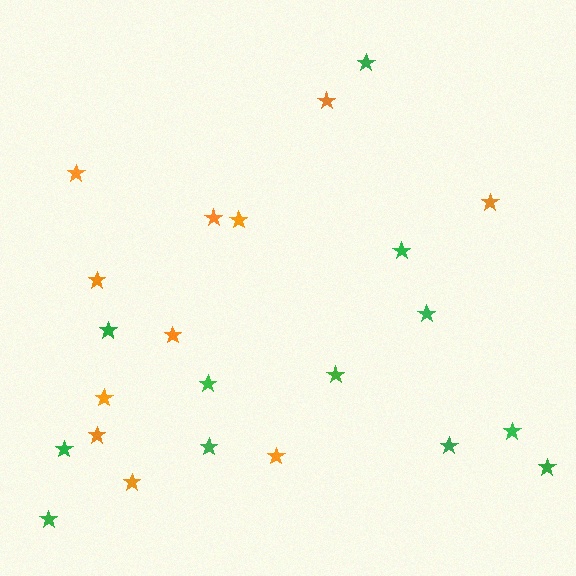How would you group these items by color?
There are 2 groups: one group of green stars (12) and one group of orange stars (11).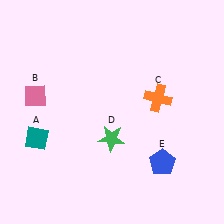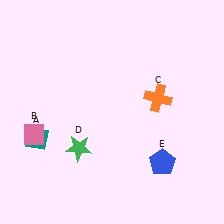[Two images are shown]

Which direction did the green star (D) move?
The green star (D) moved left.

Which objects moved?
The objects that moved are: the pink diamond (B), the green star (D).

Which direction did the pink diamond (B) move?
The pink diamond (B) moved down.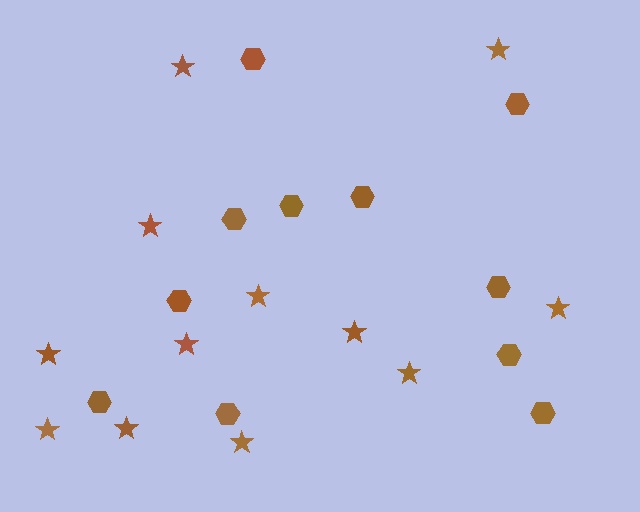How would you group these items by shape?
There are 2 groups: one group of stars (12) and one group of hexagons (11).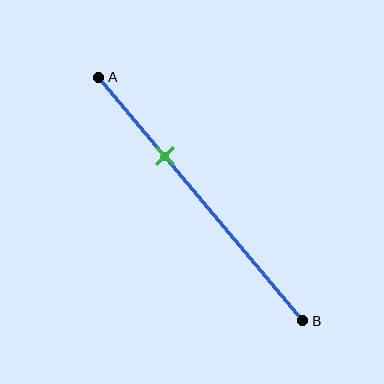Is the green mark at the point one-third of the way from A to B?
Yes, the mark is approximately at the one-third point.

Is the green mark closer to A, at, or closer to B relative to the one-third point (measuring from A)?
The green mark is approximately at the one-third point of segment AB.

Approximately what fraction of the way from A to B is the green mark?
The green mark is approximately 30% of the way from A to B.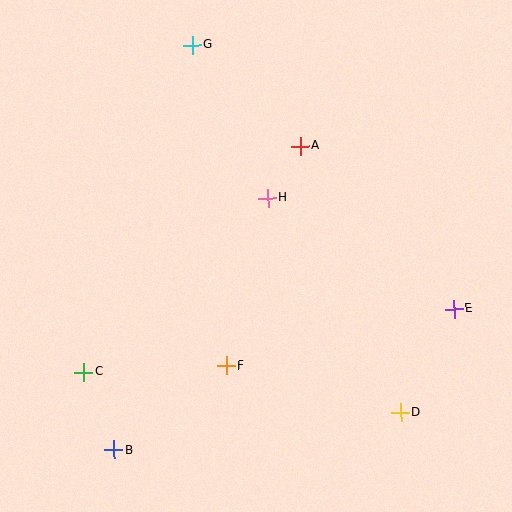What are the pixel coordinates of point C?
Point C is at (84, 372).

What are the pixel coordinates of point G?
Point G is at (193, 45).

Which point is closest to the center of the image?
Point H at (268, 198) is closest to the center.